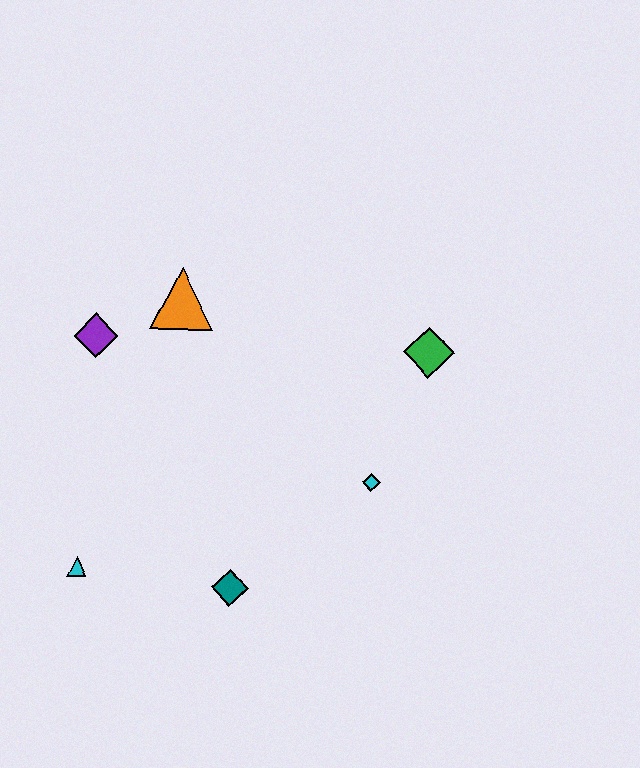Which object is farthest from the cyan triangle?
The green diamond is farthest from the cyan triangle.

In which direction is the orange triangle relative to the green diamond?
The orange triangle is to the left of the green diamond.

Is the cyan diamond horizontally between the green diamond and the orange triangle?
Yes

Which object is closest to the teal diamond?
The cyan triangle is closest to the teal diamond.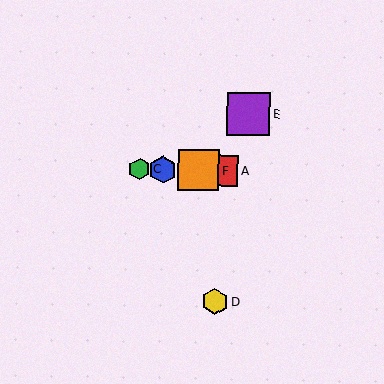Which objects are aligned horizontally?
Objects A, B, C, F are aligned horizontally.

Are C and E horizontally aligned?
No, C is at y≈169 and E is at y≈114.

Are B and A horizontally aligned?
Yes, both are at y≈170.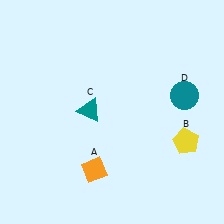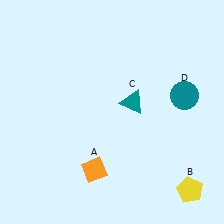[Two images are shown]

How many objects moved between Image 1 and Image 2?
2 objects moved between the two images.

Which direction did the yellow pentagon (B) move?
The yellow pentagon (B) moved down.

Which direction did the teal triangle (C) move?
The teal triangle (C) moved right.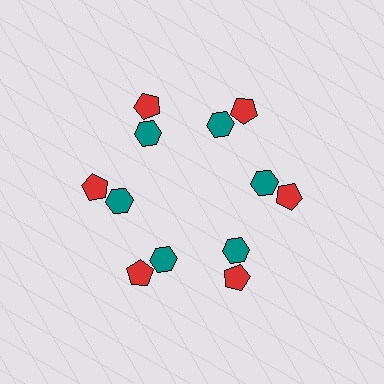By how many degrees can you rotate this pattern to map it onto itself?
The pattern maps onto itself every 60 degrees of rotation.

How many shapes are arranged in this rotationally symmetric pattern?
There are 12 shapes, arranged in 6 groups of 2.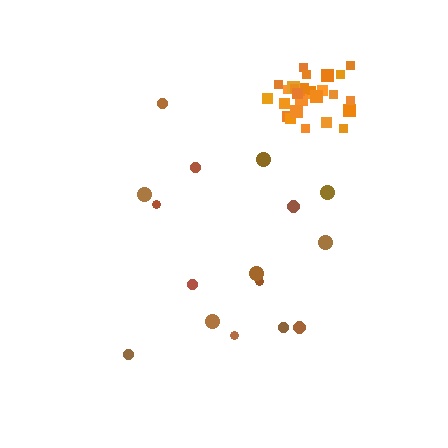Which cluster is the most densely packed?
Orange.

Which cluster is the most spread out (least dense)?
Brown.